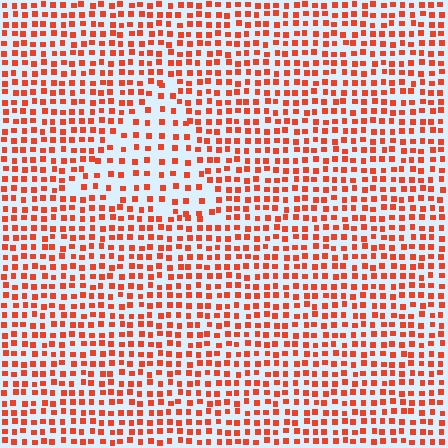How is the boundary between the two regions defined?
The boundary is defined by a change in element density (approximately 1.8x ratio). All elements are the same color, size, and shape.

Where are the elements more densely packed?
The elements are more densely packed outside the triangle boundary.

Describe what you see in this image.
The image contains small red elements arranged at two different densities. A triangle-shaped region is visible where the elements are less densely packed than the surrounding area.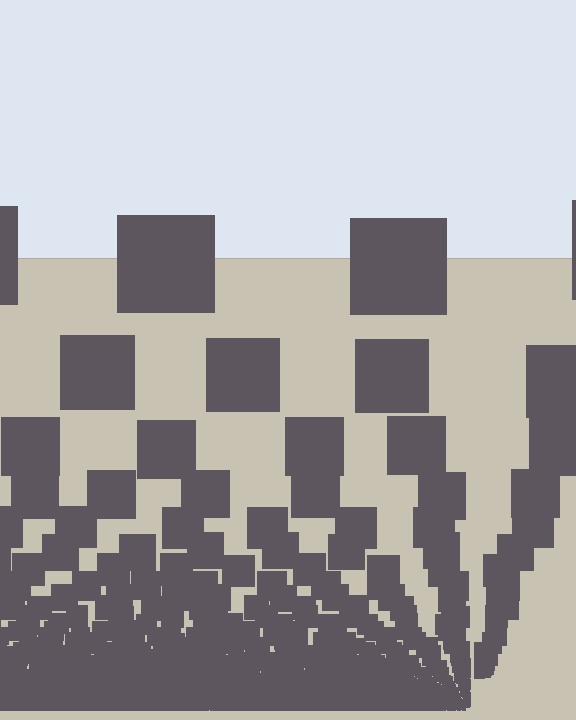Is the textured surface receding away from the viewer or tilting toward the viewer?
The surface appears to tilt toward the viewer. Texture elements get larger and sparser toward the top.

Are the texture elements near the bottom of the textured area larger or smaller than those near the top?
Smaller. The gradient is inverted — elements near the bottom are smaller and denser.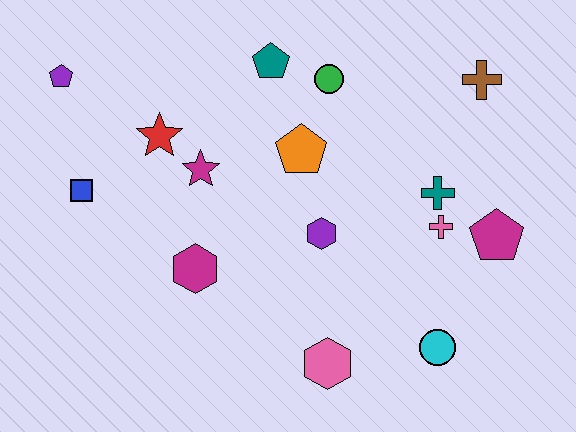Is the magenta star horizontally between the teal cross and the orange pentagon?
No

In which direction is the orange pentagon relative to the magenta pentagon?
The orange pentagon is to the left of the magenta pentagon.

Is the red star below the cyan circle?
No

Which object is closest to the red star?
The magenta star is closest to the red star.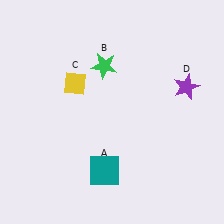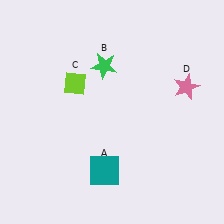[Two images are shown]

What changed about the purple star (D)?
In Image 1, D is purple. In Image 2, it changed to pink.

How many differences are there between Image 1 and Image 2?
There are 2 differences between the two images.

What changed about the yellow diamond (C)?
In Image 1, C is yellow. In Image 2, it changed to lime.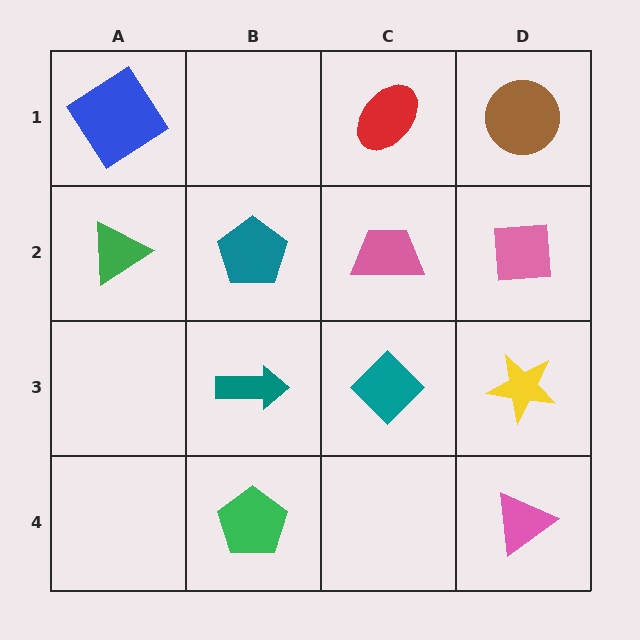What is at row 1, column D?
A brown circle.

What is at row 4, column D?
A pink triangle.